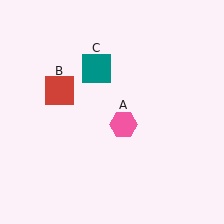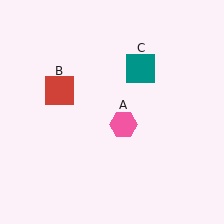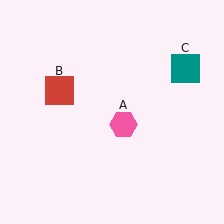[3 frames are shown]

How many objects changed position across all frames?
1 object changed position: teal square (object C).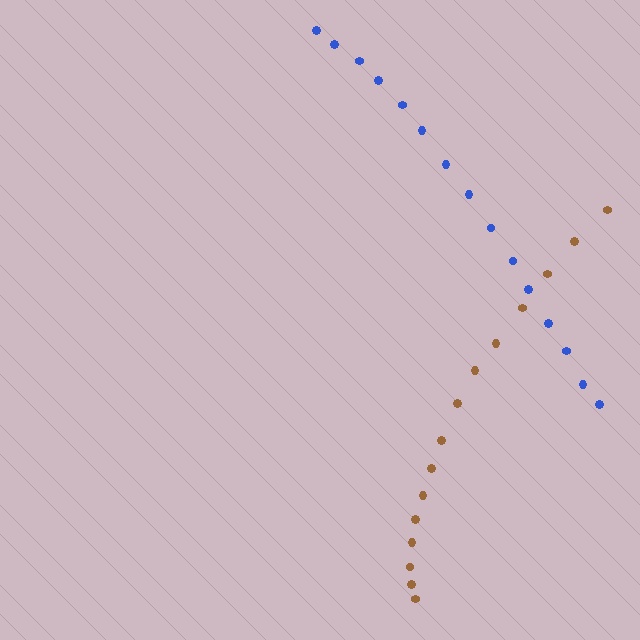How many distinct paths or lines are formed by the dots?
There are 2 distinct paths.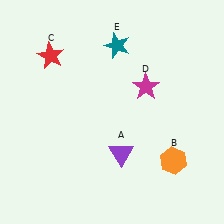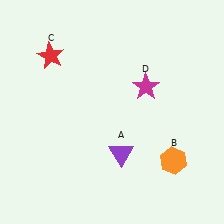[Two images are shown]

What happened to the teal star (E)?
The teal star (E) was removed in Image 2. It was in the top-right area of Image 1.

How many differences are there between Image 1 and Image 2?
There is 1 difference between the two images.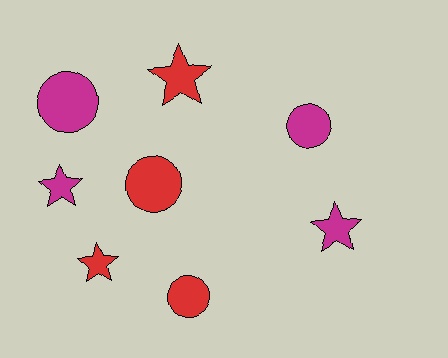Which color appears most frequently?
Red, with 4 objects.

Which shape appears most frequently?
Circle, with 4 objects.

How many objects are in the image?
There are 8 objects.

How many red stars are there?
There are 2 red stars.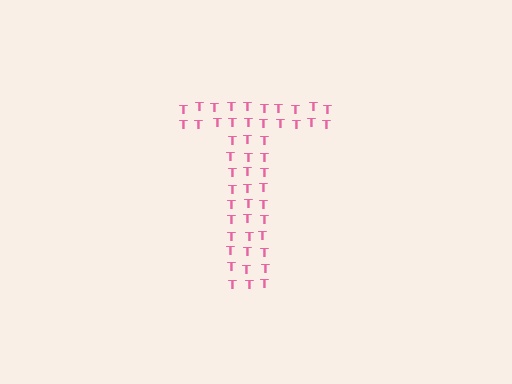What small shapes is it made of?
It is made of small letter T's.